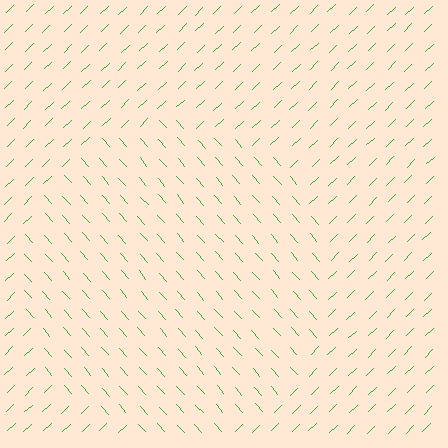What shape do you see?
I see a circle.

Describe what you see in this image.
The image is filled with small green line segments. A circle region in the image has lines oriented differently from the surrounding lines, creating a visible texture boundary.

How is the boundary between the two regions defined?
The boundary is defined purely by a change in line orientation (approximately 88 degrees difference). All lines are the same color and thickness.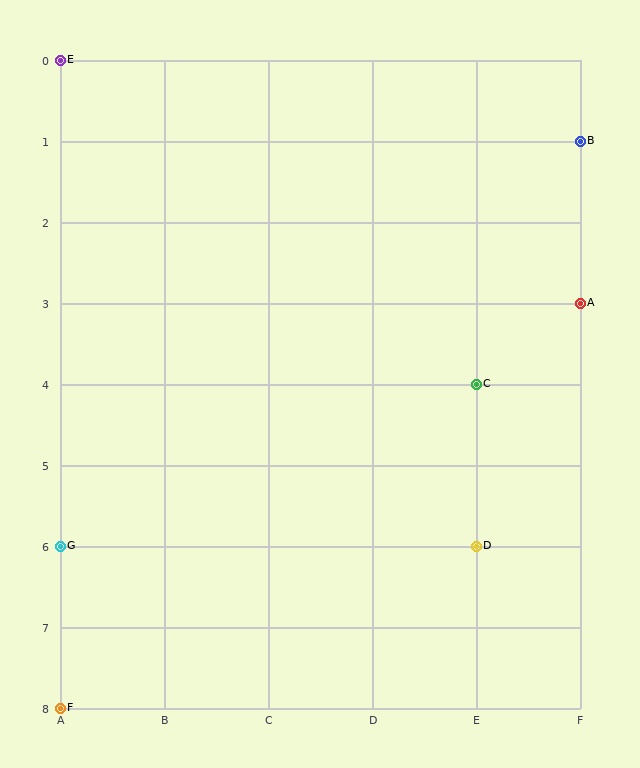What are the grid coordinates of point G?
Point G is at grid coordinates (A, 6).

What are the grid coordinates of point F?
Point F is at grid coordinates (A, 8).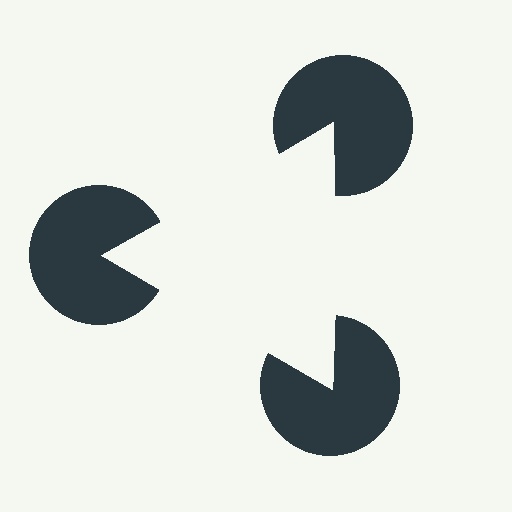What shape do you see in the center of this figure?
An illusory triangle — its edges are inferred from the aligned wedge cuts in the pac-man discs, not physically drawn.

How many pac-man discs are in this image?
There are 3 — one at each vertex of the illusory triangle.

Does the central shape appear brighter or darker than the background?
It typically appears slightly brighter than the background, even though no actual brightness change is drawn.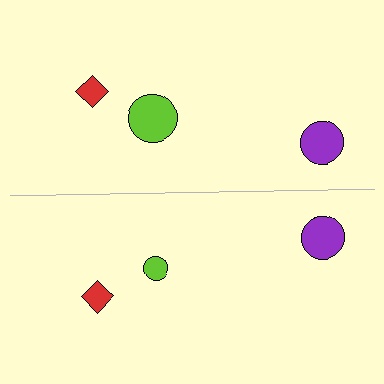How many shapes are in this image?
There are 6 shapes in this image.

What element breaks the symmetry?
The lime circle on the bottom side has a different size than its mirror counterpart.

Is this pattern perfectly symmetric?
No, the pattern is not perfectly symmetric. The lime circle on the bottom side has a different size than its mirror counterpart.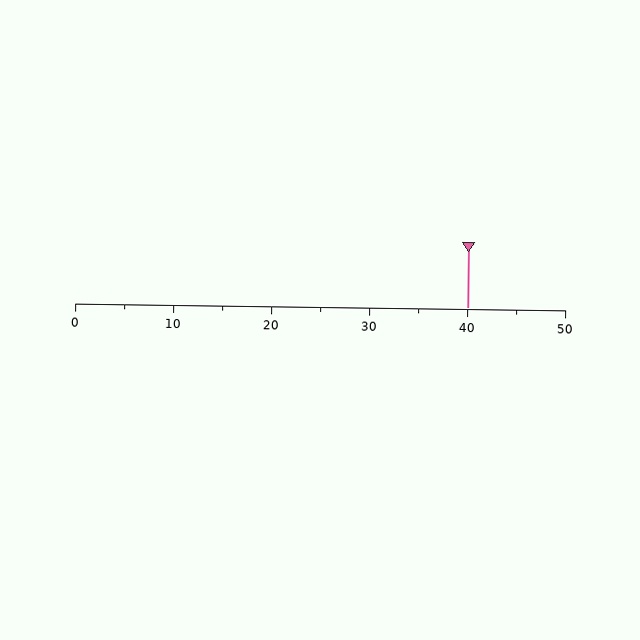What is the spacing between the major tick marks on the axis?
The major ticks are spaced 10 apart.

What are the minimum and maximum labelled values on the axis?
The axis runs from 0 to 50.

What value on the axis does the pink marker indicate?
The marker indicates approximately 40.